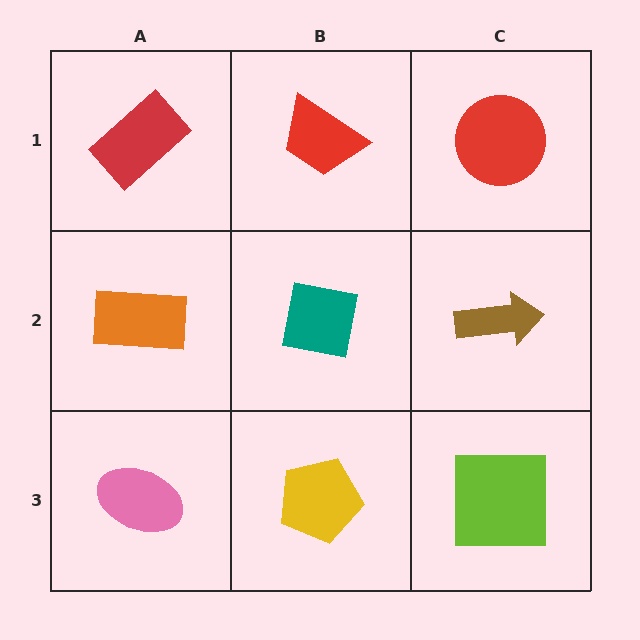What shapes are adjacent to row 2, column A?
A red rectangle (row 1, column A), a pink ellipse (row 3, column A), a teal square (row 2, column B).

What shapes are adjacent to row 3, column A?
An orange rectangle (row 2, column A), a yellow pentagon (row 3, column B).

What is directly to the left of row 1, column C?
A red trapezoid.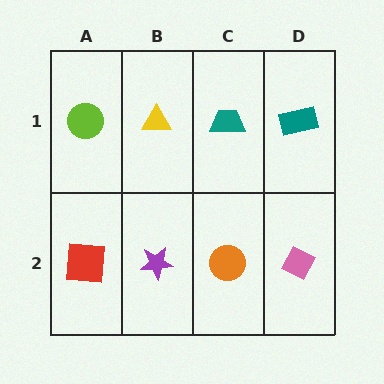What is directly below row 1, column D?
A pink diamond.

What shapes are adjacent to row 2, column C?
A teal trapezoid (row 1, column C), a purple star (row 2, column B), a pink diamond (row 2, column D).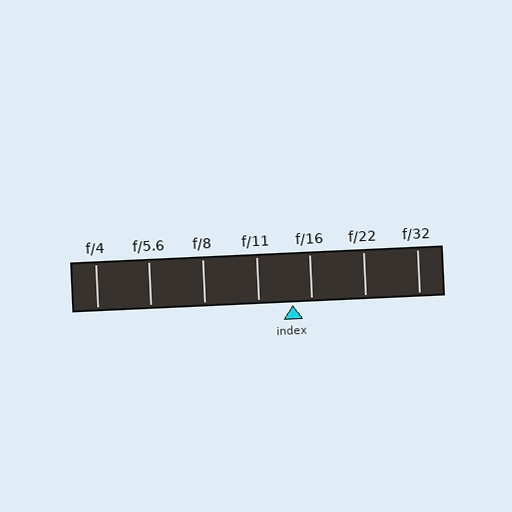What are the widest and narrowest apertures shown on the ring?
The widest aperture shown is f/4 and the narrowest is f/32.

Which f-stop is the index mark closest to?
The index mark is closest to f/16.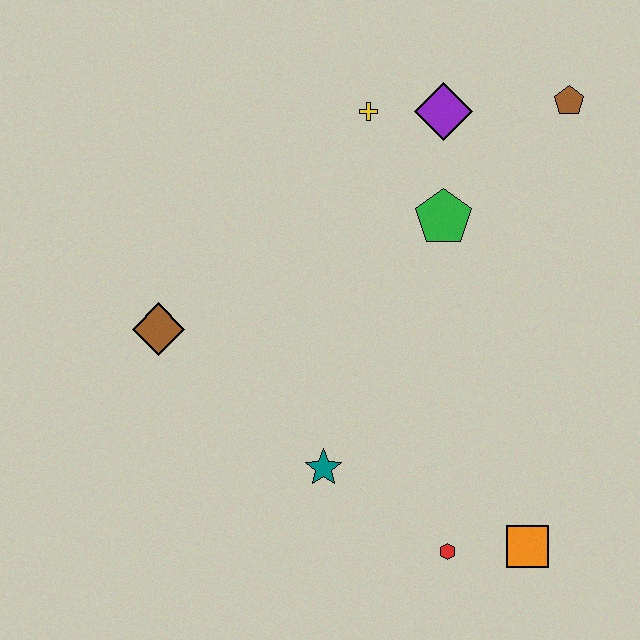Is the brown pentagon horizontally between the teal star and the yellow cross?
No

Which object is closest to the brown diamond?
The teal star is closest to the brown diamond.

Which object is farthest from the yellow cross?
The orange square is farthest from the yellow cross.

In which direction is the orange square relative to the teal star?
The orange square is to the right of the teal star.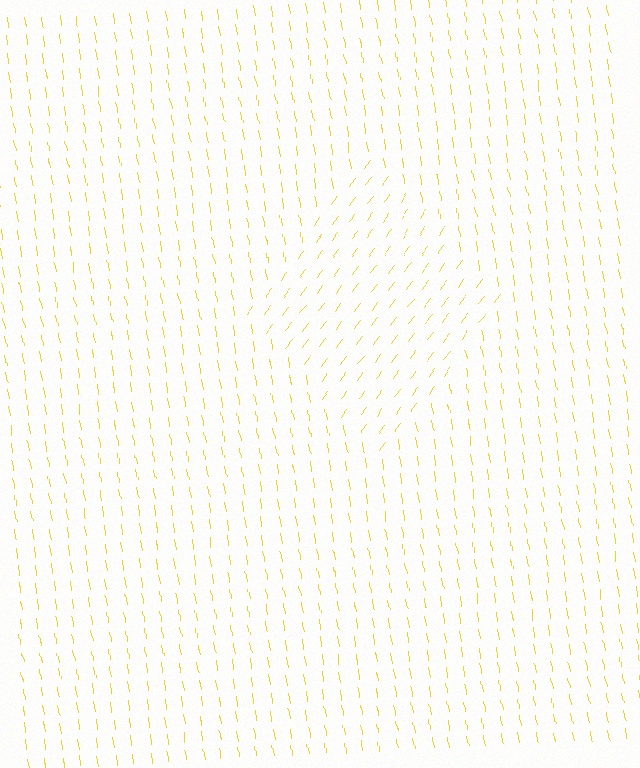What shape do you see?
I see a diamond.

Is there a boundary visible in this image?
Yes, there is a texture boundary formed by a change in line orientation.